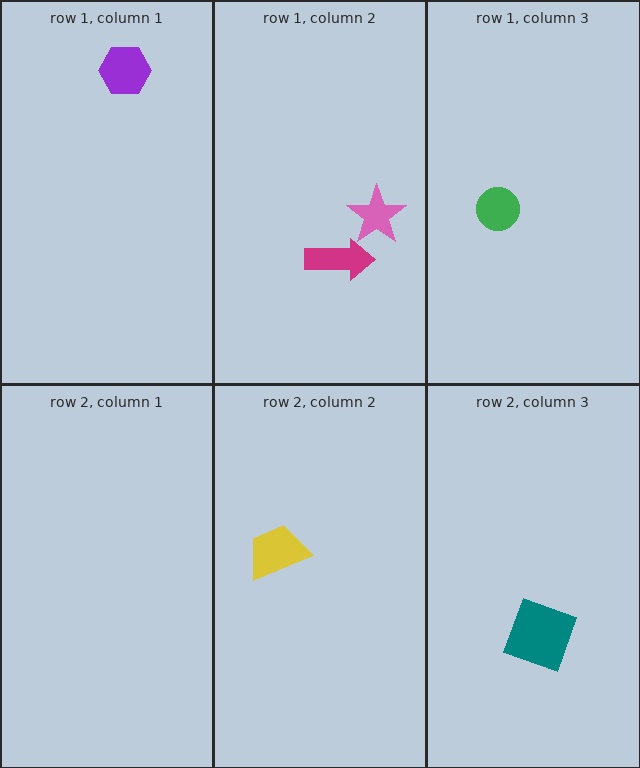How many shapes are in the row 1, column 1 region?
1.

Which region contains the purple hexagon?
The row 1, column 1 region.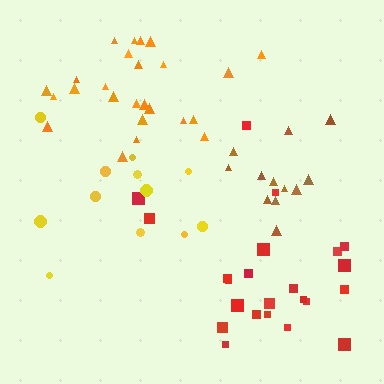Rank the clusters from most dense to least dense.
orange, brown, red, yellow.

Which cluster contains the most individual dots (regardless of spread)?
Orange (25).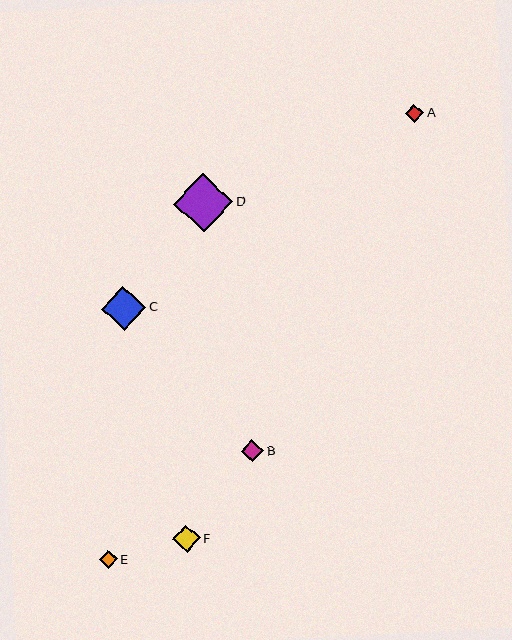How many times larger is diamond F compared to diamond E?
Diamond F is approximately 1.5 times the size of diamond E.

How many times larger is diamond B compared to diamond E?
Diamond B is approximately 1.2 times the size of diamond E.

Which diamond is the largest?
Diamond D is the largest with a size of approximately 59 pixels.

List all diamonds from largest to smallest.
From largest to smallest: D, C, F, B, E, A.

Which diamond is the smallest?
Diamond A is the smallest with a size of approximately 18 pixels.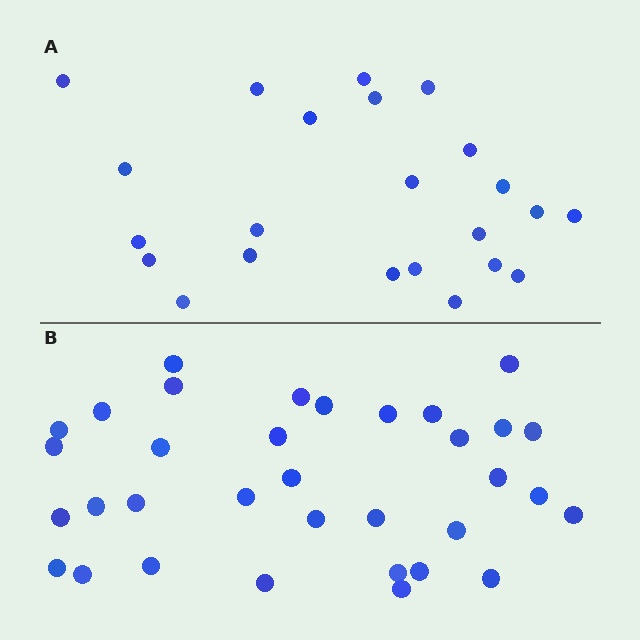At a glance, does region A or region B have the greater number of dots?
Region B (the bottom region) has more dots.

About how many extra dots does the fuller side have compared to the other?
Region B has roughly 12 or so more dots than region A.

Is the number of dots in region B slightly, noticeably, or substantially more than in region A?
Region B has substantially more. The ratio is roughly 1.5 to 1.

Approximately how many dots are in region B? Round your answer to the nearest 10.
About 30 dots. (The exact count is 34, which rounds to 30.)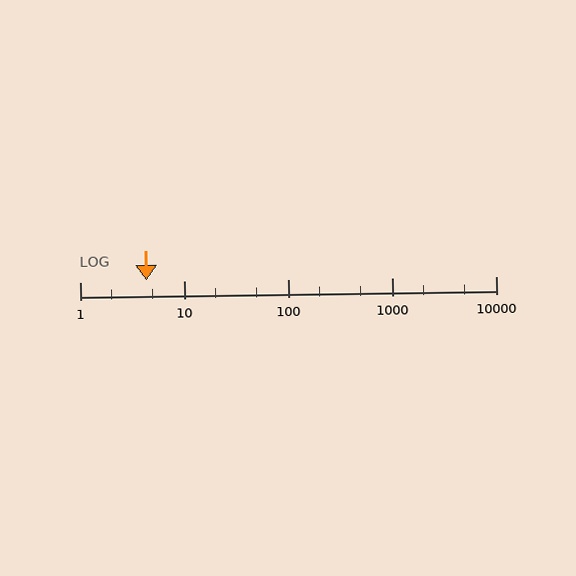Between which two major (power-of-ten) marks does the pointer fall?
The pointer is between 1 and 10.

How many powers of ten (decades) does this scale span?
The scale spans 4 decades, from 1 to 10000.